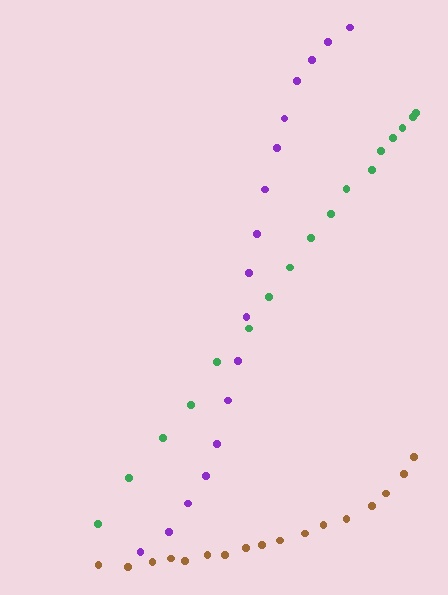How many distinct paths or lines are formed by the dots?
There are 3 distinct paths.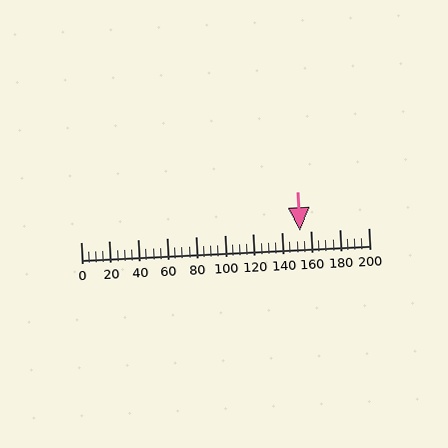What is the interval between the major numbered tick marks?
The major tick marks are spaced 20 units apart.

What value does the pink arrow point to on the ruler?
The pink arrow points to approximately 152.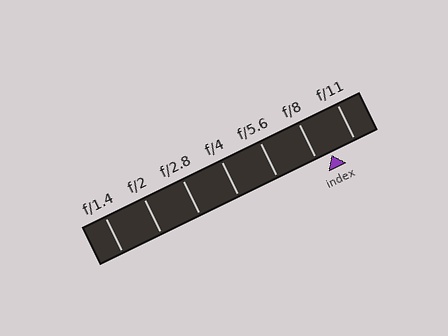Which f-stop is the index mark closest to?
The index mark is closest to f/8.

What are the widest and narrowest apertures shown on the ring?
The widest aperture shown is f/1.4 and the narrowest is f/11.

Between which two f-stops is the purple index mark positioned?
The index mark is between f/8 and f/11.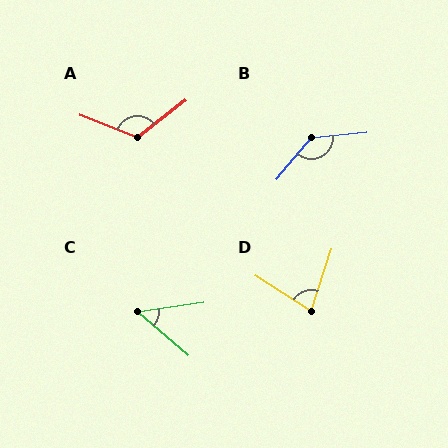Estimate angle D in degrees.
Approximately 75 degrees.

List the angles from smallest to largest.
C (49°), D (75°), A (121°), B (135°).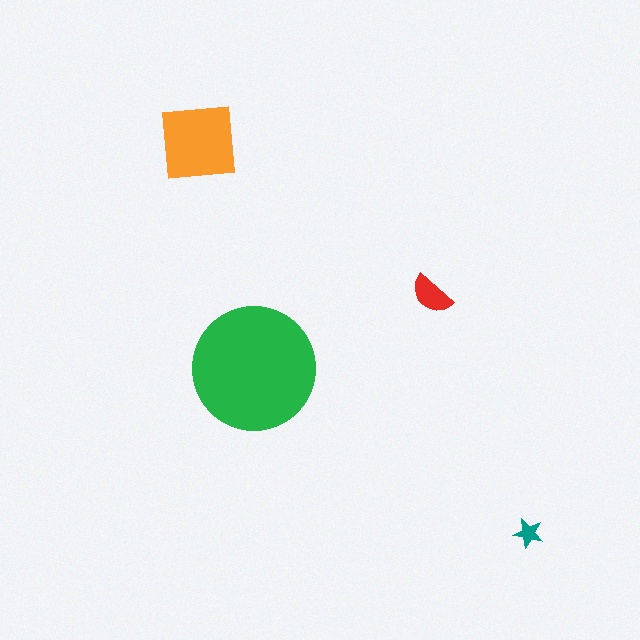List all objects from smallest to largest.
The teal star, the red semicircle, the orange square, the green circle.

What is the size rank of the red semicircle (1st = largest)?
3rd.